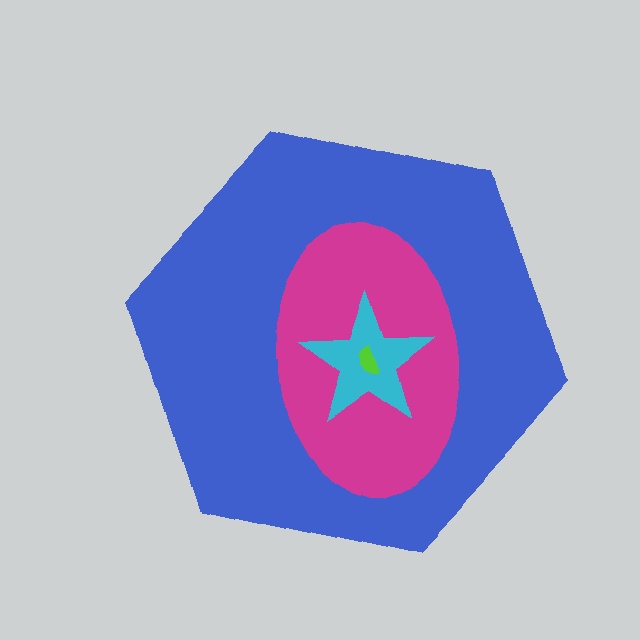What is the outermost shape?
The blue hexagon.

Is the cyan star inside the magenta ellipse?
Yes.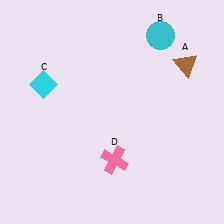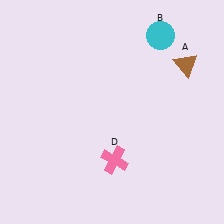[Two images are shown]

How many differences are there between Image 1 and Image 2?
There is 1 difference between the two images.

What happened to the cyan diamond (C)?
The cyan diamond (C) was removed in Image 2. It was in the top-left area of Image 1.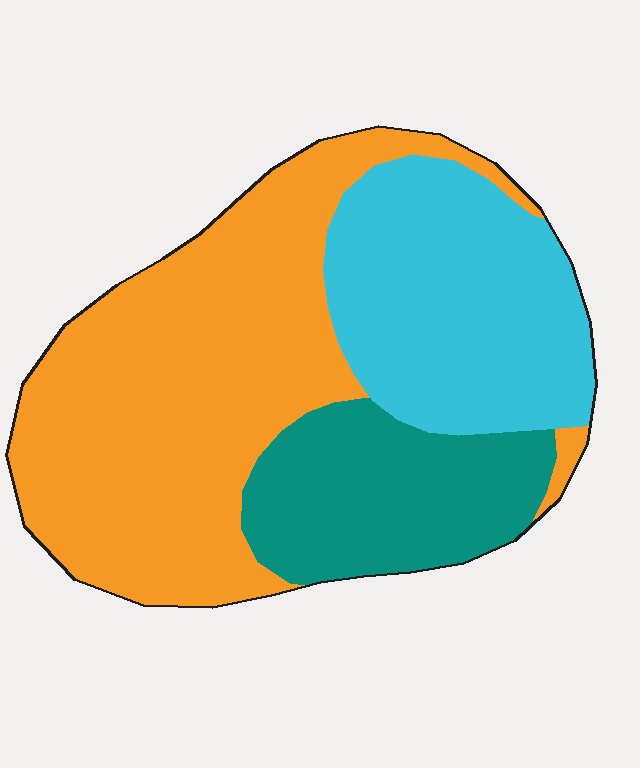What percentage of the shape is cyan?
Cyan covers 29% of the shape.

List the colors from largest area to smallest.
From largest to smallest: orange, cyan, teal.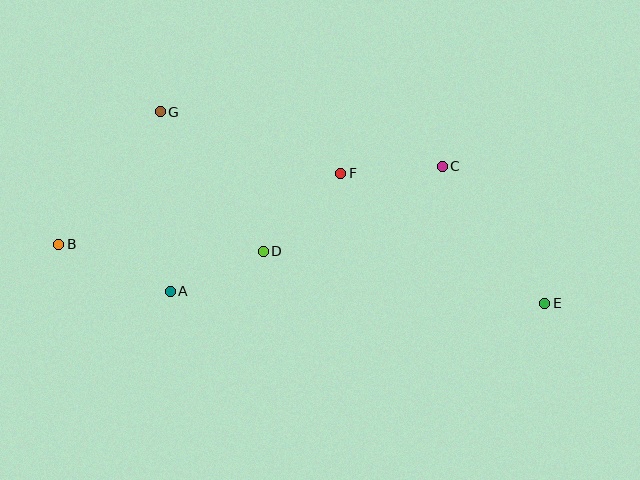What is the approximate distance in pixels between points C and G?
The distance between C and G is approximately 287 pixels.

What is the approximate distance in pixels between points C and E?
The distance between C and E is approximately 171 pixels.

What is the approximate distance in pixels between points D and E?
The distance between D and E is approximately 286 pixels.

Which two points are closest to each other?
Points A and D are closest to each other.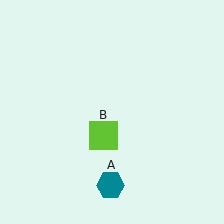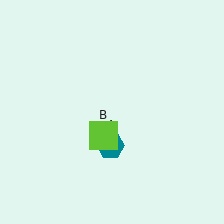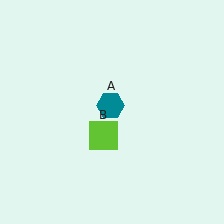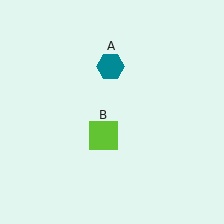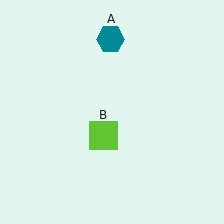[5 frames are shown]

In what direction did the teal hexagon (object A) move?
The teal hexagon (object A) moved up.